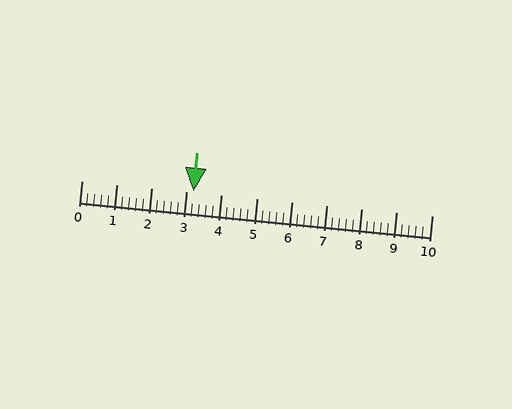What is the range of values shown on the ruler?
The ruler shows values from 0 to 10.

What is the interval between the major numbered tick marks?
The major tick marks are spaced 1 units apart.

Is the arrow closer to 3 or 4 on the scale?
The arrow is closer to 3.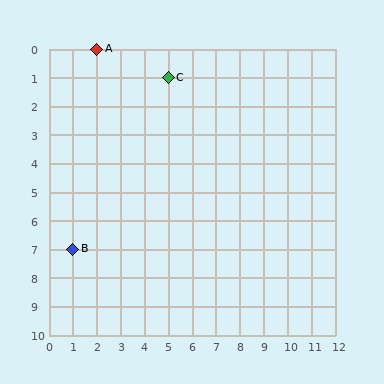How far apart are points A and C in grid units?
Points A and C are 3 columns and 1 row apart (about 3.2 grid units diagonally).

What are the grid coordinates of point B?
Point B is at grid coordinates (1, 7).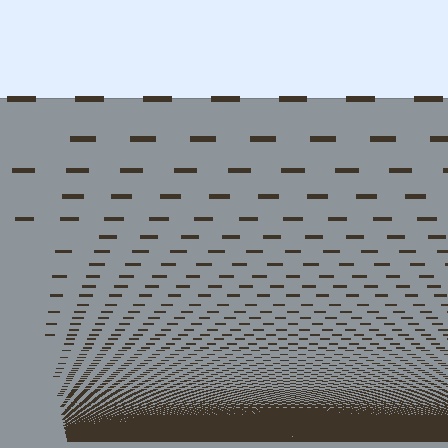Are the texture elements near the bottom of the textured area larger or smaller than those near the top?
Smaller. The gradient is inverted — elements near the bottom are smaller and denser.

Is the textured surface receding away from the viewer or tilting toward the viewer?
The surface appears to tilt toward the viewer. Texture elements get larger and sparser toward the top.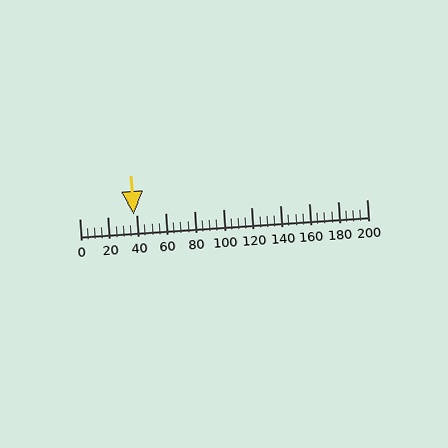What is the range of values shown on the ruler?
The ruler shows values from 0 to 200.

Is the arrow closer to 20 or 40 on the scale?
The arrow is closer to 40.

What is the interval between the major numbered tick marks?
The major tick marks are spaced 20 units apart.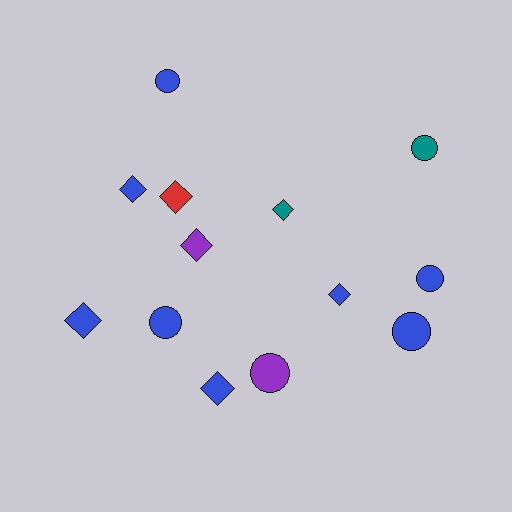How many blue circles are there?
There are 4 blue circles.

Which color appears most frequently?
Blue, with 8 objects.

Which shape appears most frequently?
Diamond, with 7 objects.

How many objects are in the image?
There are 13 objects.